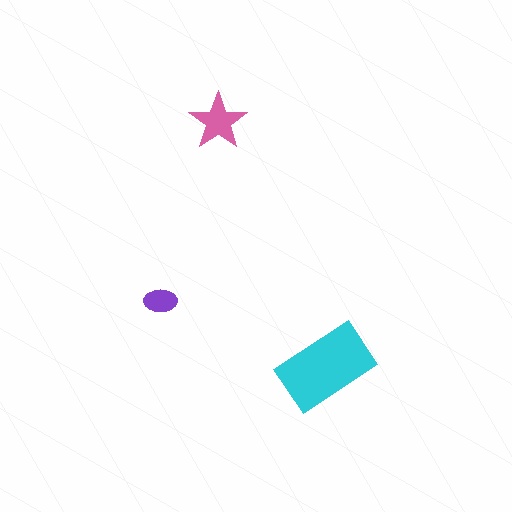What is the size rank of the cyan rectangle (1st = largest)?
1st.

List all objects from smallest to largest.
The purple ellipse, the pink star, the cyan rectangle.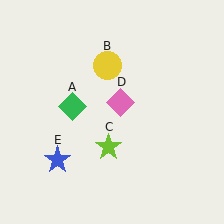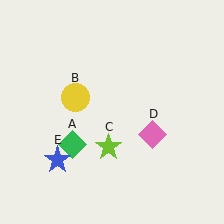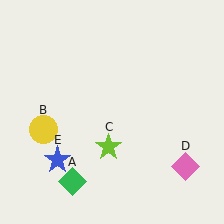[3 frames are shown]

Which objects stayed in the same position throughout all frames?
Lime star (object C) and blue star (object E) remained stationary.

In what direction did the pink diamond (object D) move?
The pink diamond (object D) moved down and to the right.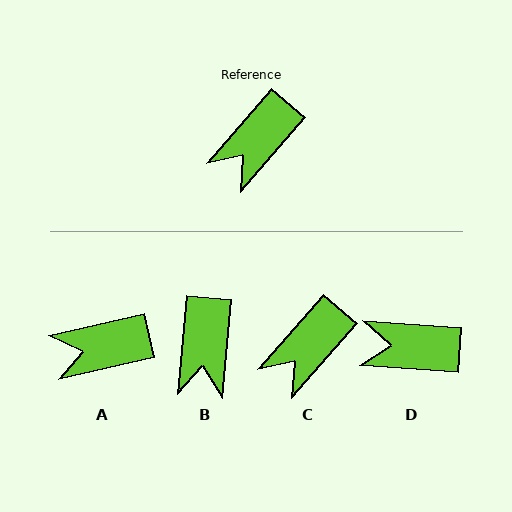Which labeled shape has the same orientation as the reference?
C.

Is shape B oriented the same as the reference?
No, it is off by about 36 degrees.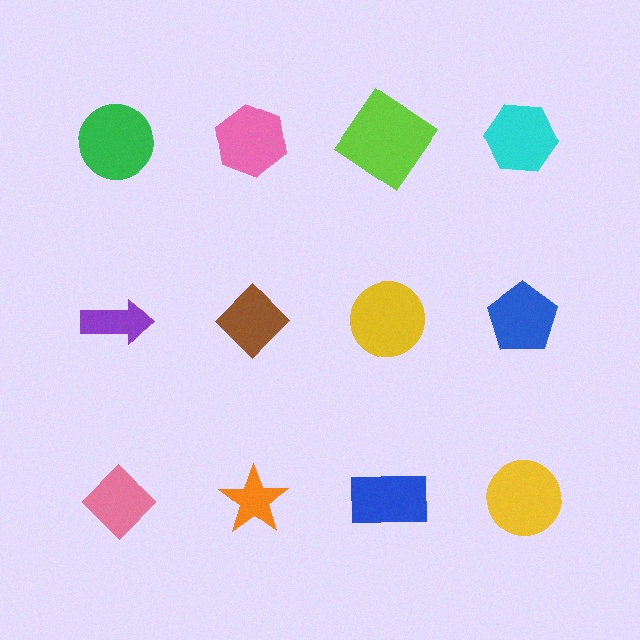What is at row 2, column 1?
A purple arrow.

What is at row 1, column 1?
A green circle.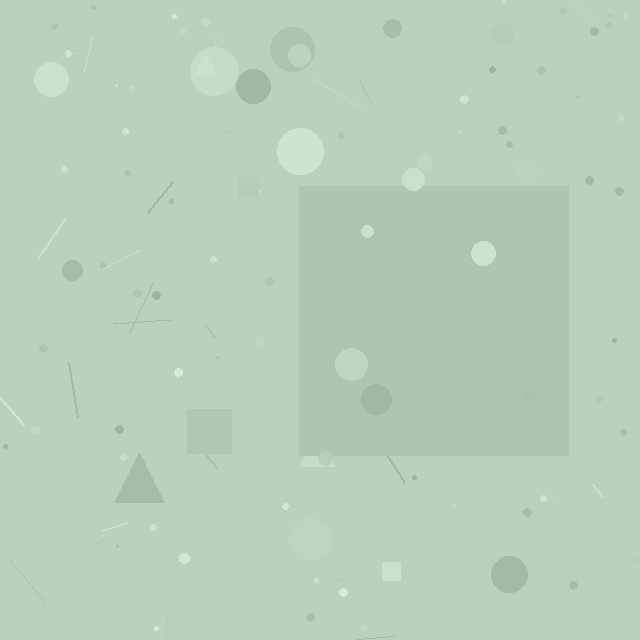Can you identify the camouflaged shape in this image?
The camouflaged shape is a square.